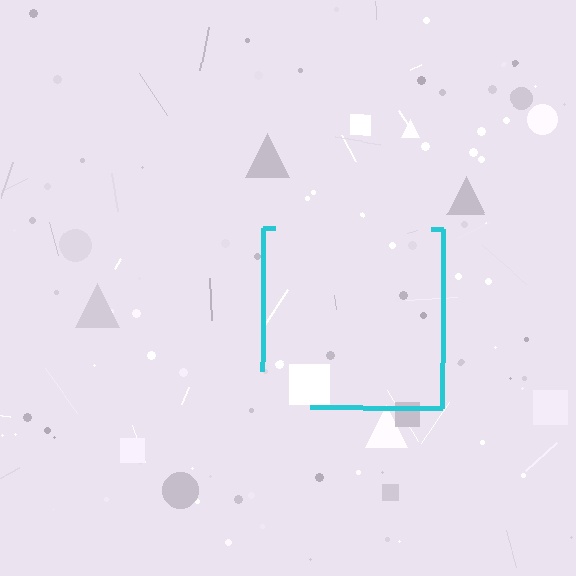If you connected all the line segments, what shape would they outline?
They would outline a square.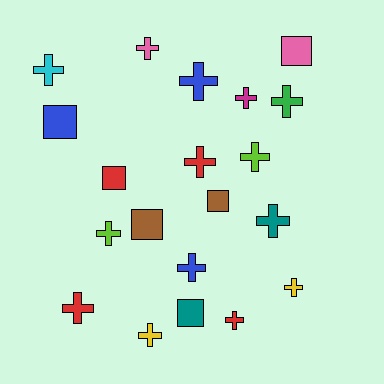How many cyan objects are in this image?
There is 1 cyan object.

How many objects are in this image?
There are 20 objects.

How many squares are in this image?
There are 6 squares.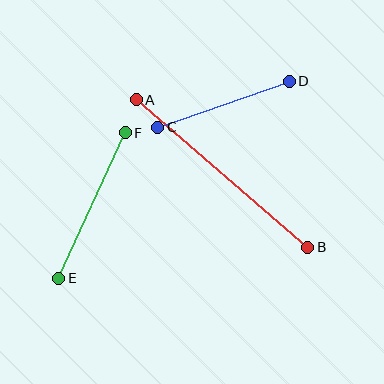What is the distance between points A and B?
The distance is approximately 227 pixels.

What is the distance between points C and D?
The distance is approximately 139 pixels.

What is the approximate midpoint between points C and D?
The midpoint is at approximately (223, 104) pixels.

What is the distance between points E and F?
The distance is approximately 160 pixels.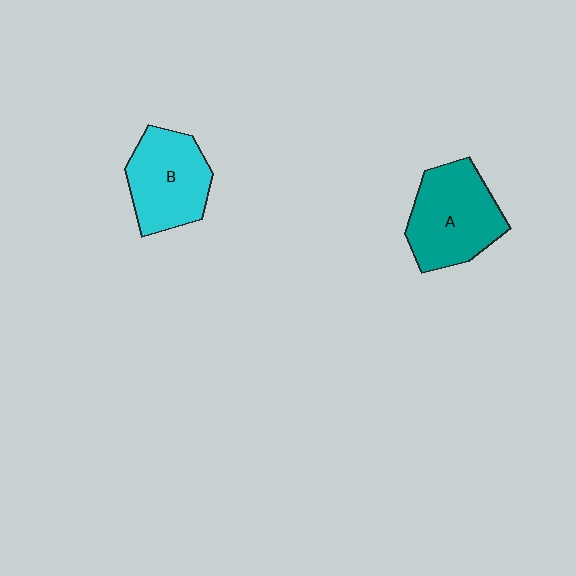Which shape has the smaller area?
Shape B (cyan).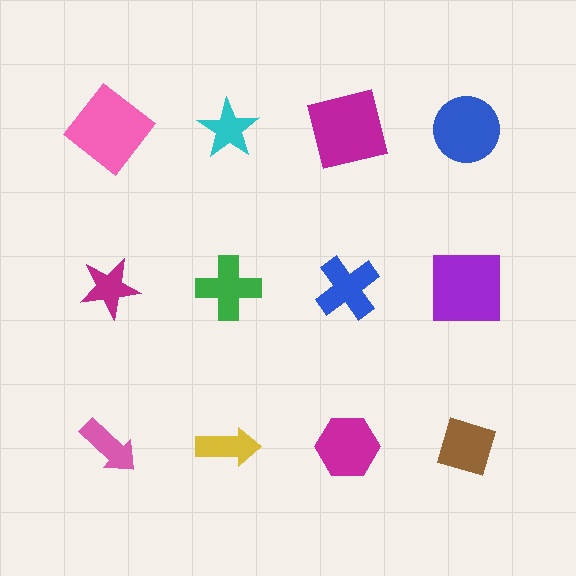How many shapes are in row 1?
4 shapes.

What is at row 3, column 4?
A brown diamond.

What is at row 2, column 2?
A green cross.